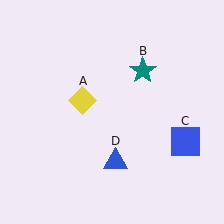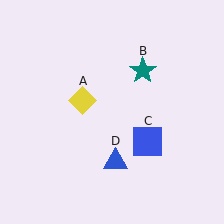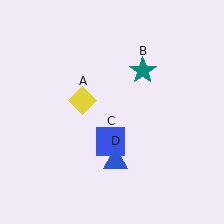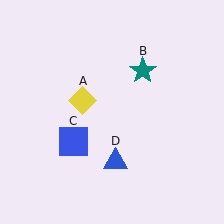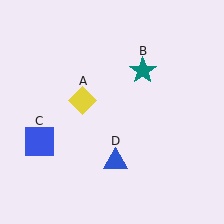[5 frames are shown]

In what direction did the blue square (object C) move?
The blue square (object C) moved left.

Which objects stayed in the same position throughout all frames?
Yellow diamond (object A) and teal star (object B) and blue triangle (object D) remained stationary.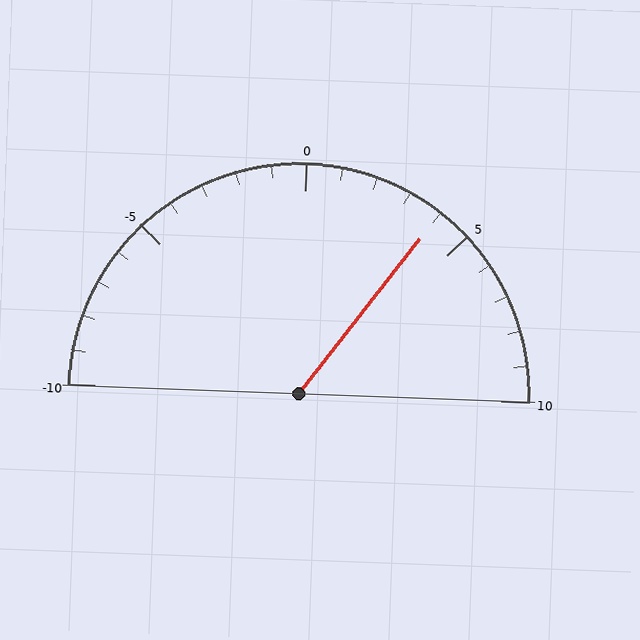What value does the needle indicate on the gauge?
The needle indicates approximately 4.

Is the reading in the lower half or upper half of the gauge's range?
The reading is in the upper half of the range (-10 to 10).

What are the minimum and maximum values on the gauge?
The gauge ranges from -10 to 10.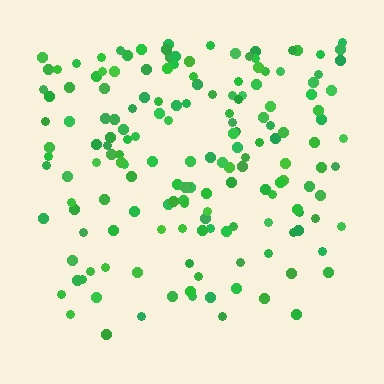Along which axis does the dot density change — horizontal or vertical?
Vertical.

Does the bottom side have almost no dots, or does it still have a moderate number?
Still a moderate number, just noticeably fewer than the top.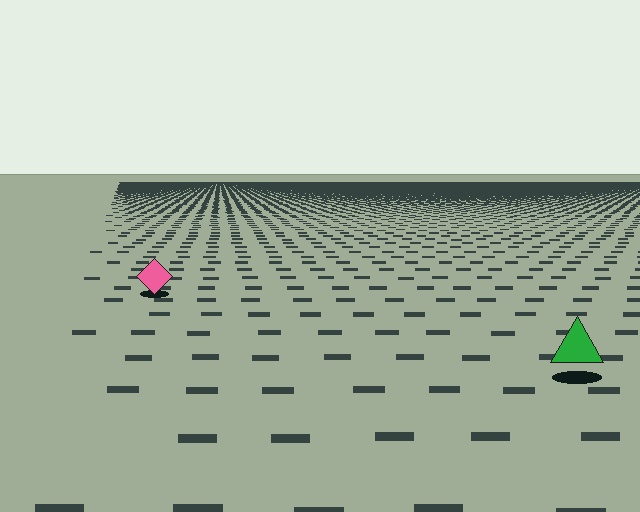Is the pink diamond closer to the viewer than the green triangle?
No. The green triangle is closer — you can tell from the texture gradient: the ground texture is coarser near it.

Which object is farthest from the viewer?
The pink diamond is farthest from the viewer. It appears smaller and the ground texture around it is denser.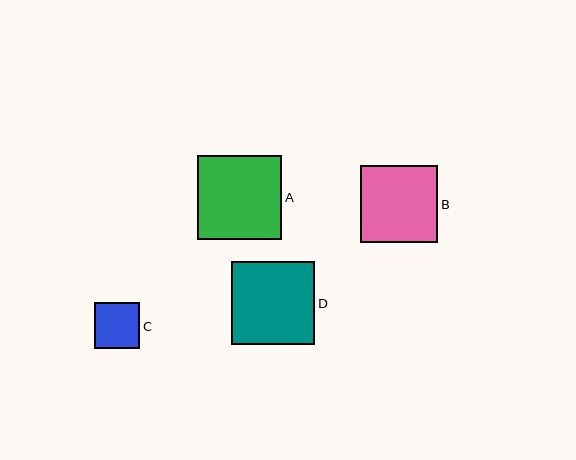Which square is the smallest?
Square C is the smallest with a size of approximately 46 pixels.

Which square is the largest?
Square A is the largest with a size of approximately 84 pixels.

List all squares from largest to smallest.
From largest to smallest: A, D, B, C.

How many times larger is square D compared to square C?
Square D is approximately 1.8 times the size of square C.